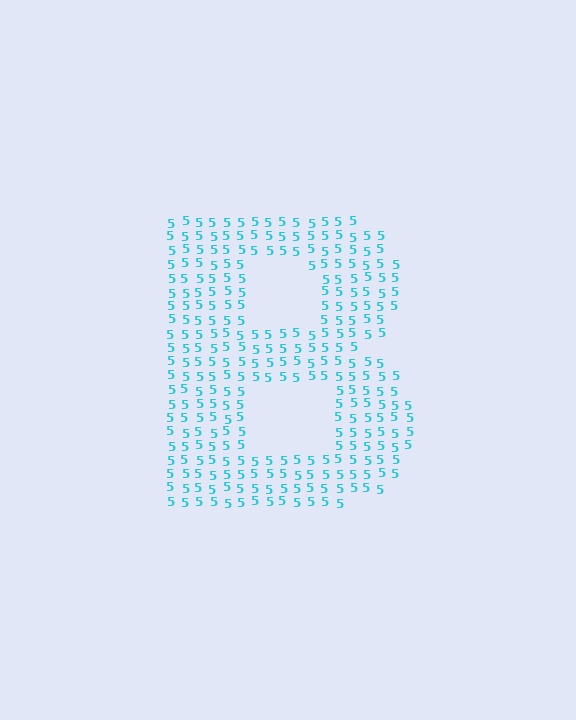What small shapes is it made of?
It is made of small digit 5's.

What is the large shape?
The large shape is the letter B.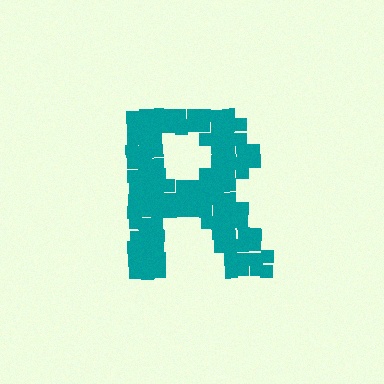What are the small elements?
The small elements are squares.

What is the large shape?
The large shape is the letter R.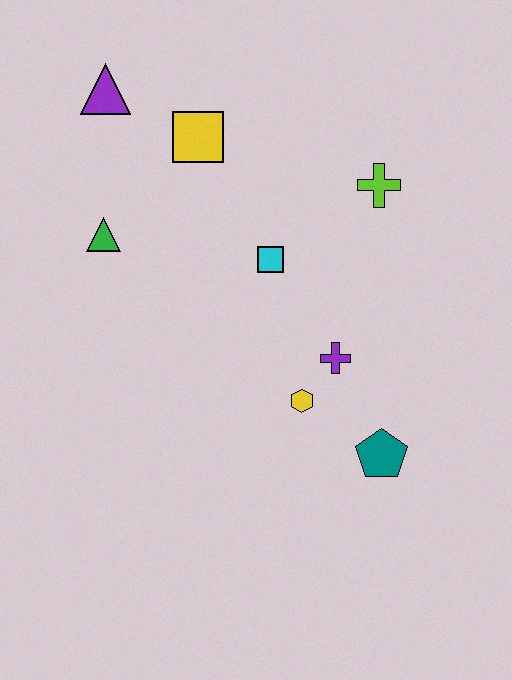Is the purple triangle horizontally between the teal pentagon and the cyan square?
No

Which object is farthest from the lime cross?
The purple triangle is farthest from the lime cross.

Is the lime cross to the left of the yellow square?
No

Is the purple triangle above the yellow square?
Yes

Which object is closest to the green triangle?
The yellow square is closest to the green triangle.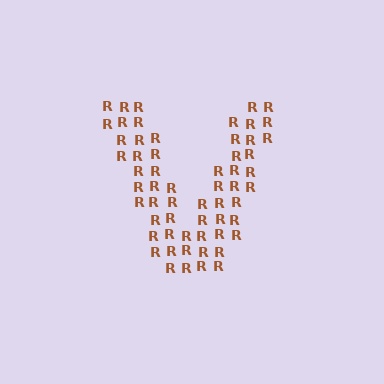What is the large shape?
The large shape is the letter V.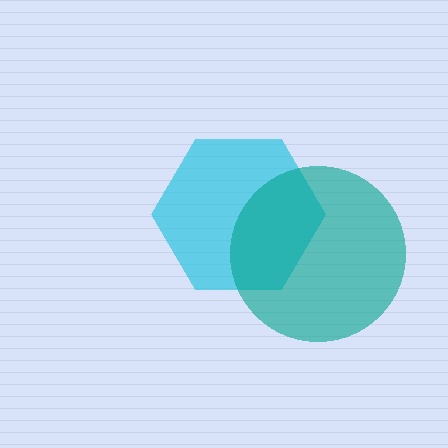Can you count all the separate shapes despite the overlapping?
Yes, there are 2 separate shapes.